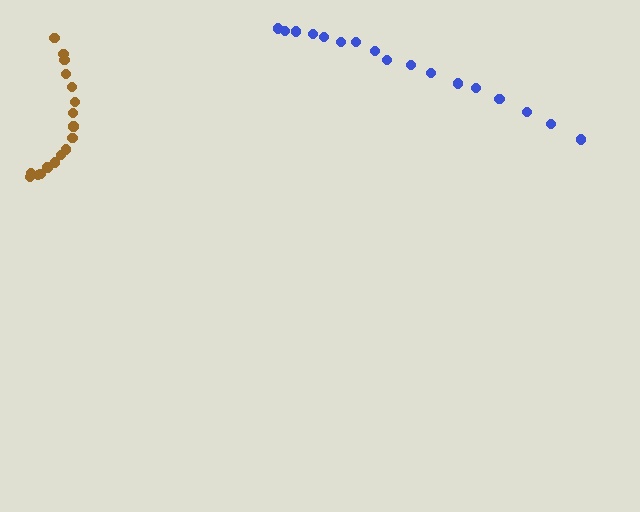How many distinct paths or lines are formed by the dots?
There are 2 distinct paths.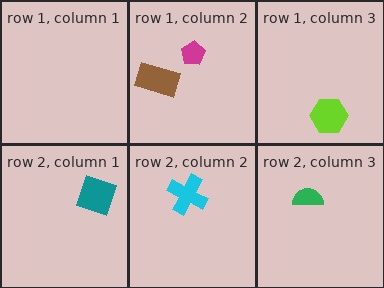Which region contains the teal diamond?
The row 2, column 1 region.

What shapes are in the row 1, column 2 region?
The brown rectangle, the magenta pentagon.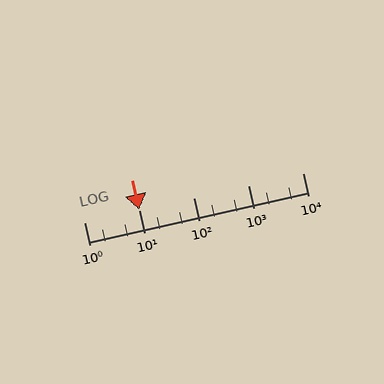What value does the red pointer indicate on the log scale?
The pointer indicates approximately 10.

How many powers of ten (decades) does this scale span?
The scale spans 4 decades, from 1 to 10000.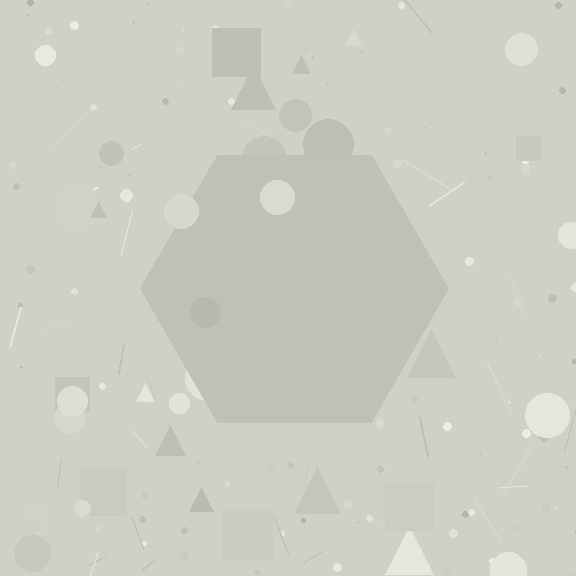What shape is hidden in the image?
A hexagon is hidden in the image.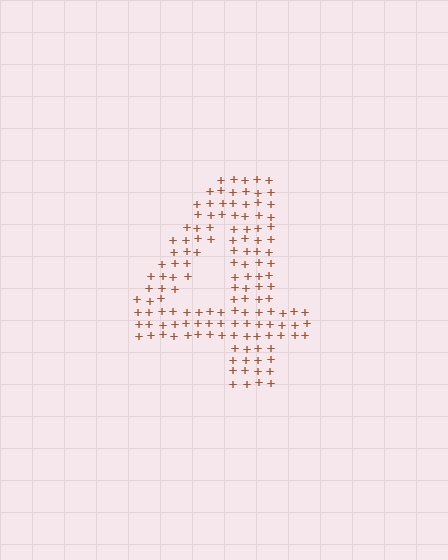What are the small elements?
The small elements are plus signs.